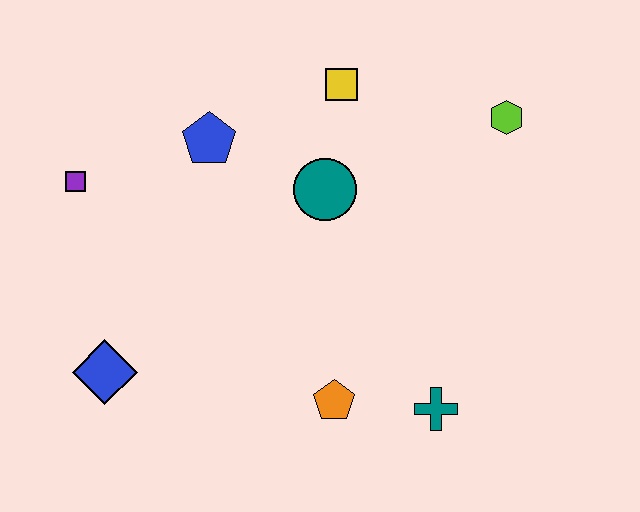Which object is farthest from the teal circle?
The blue diamond is farthest from the teal circle.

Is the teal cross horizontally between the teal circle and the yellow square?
No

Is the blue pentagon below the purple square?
No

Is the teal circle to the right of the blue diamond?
Yes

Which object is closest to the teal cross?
The orange pentagon is closest to the teal cross.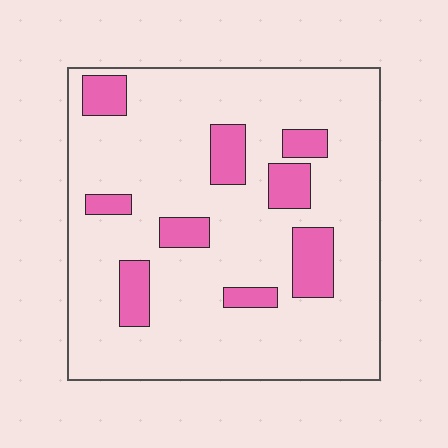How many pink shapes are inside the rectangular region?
9.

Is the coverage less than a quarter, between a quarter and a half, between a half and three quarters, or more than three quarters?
Less than a quarter.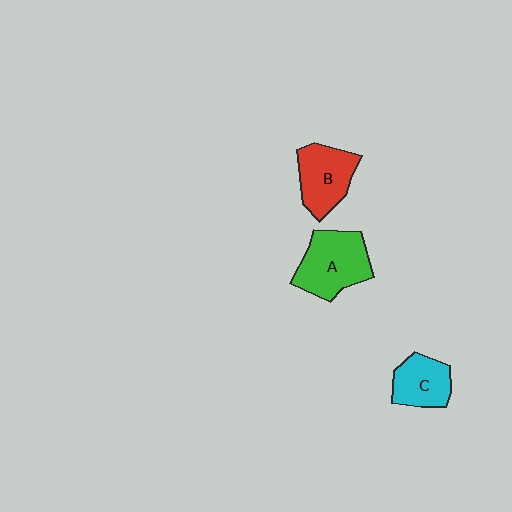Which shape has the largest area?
Shape A (green).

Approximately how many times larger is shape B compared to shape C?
Approximately 1.2 times.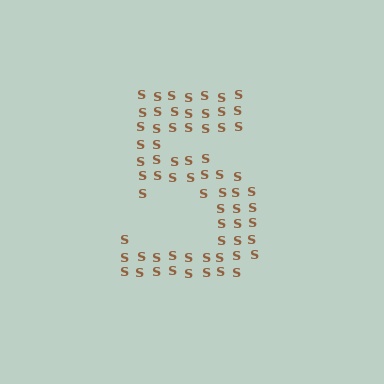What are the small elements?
The small elements are letter S's.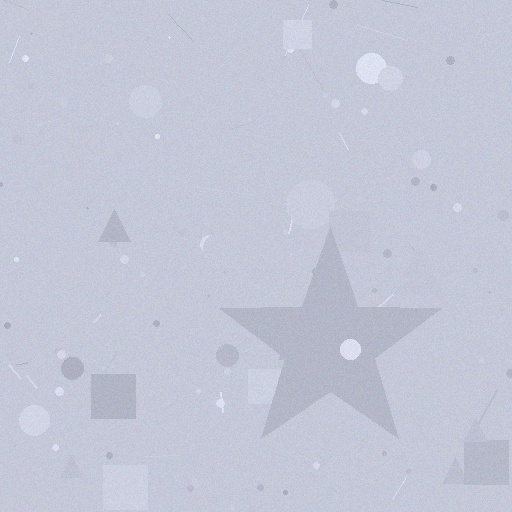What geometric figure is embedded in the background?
A star is embedded in the background.